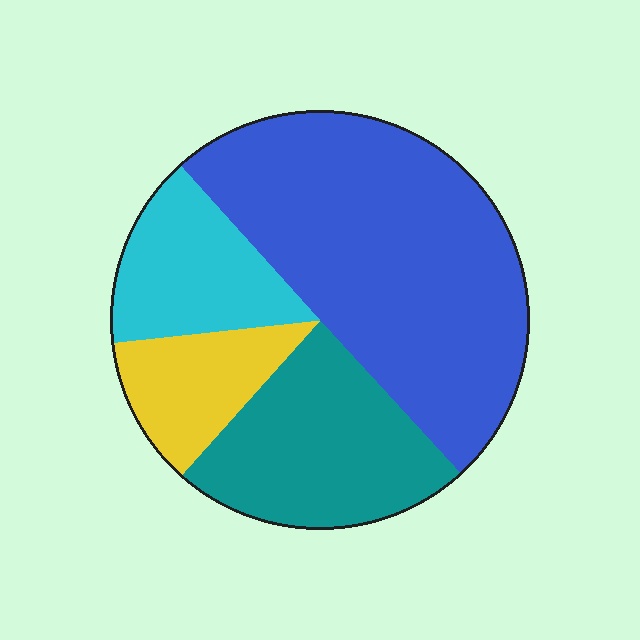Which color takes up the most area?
Blue, at roughly 50%.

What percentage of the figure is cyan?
Cyan takes up about one sixth (1/6) of the figure.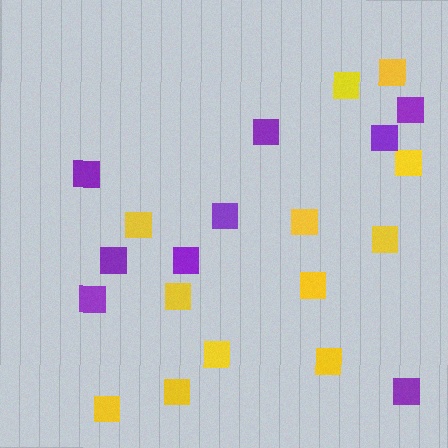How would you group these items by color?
There are 2 groups: one group of yellow squares (12) and one group of purple squares (9).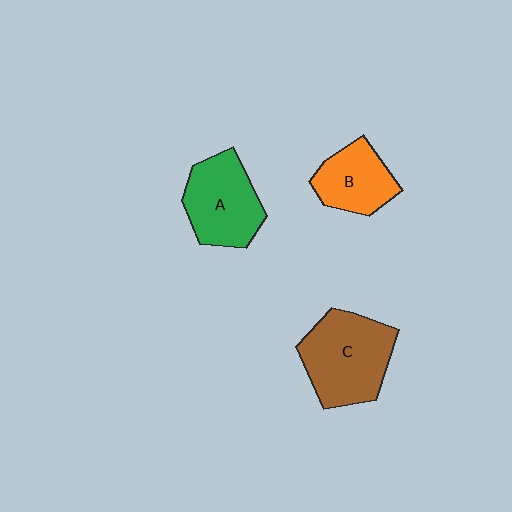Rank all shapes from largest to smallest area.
From largest to smallest: C (brown), A (green), B (orange).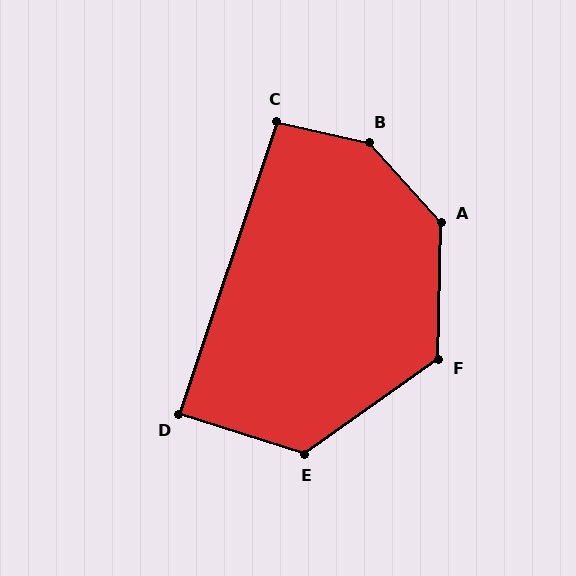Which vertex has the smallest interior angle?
D, at approximately 89 degrees.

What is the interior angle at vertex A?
Approximately 137 degrees (obtuse).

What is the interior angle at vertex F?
Approximately 126 degrees (obtuse).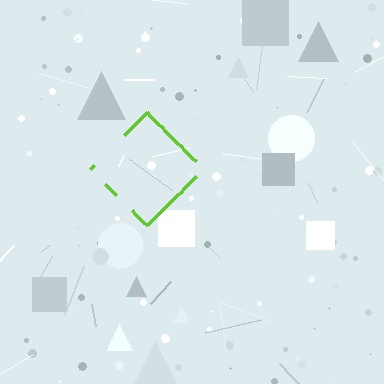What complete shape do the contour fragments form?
The contour fragments form a diamond.